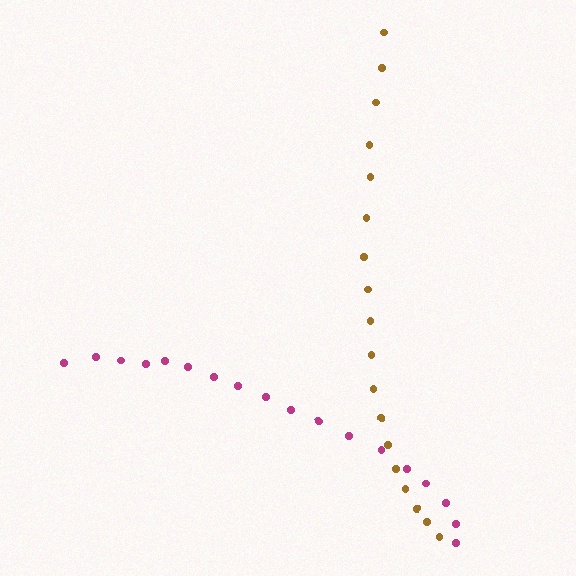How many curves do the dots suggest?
There are 2 distinct paths.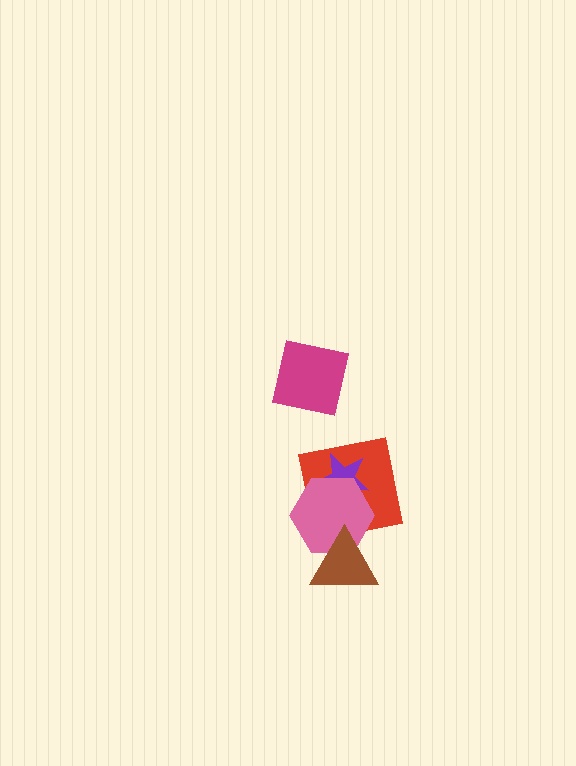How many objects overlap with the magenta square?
0 objects overlap with the magenta square.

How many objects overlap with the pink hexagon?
3 objects overlap with the pink hexagon.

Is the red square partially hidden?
Yes, it is partially covered by another shape.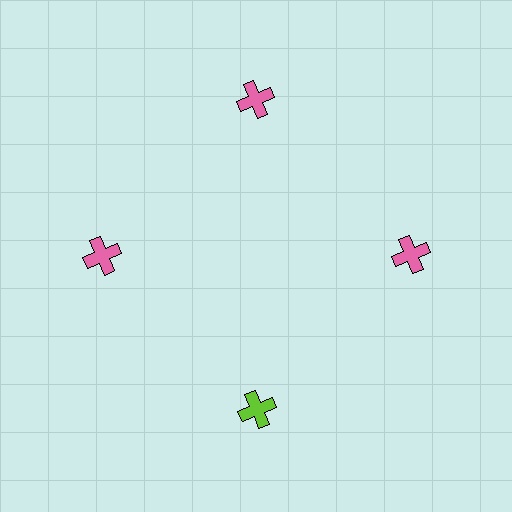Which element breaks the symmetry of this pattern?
The lime cross at roughly the 6 o'clock position breaks the symmetry. All other shapes are pink crosses.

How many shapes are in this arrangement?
There are 4 shapes arranged in a ring pattern.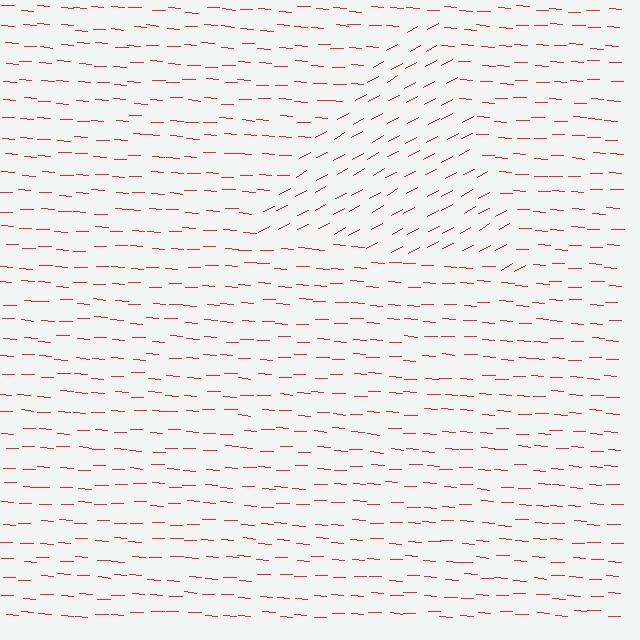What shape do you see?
I see a triangle.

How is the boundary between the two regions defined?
The boundary is defined purely by a change in line orientation (approximately 32 degrees difference). All lines are the same color and thickness.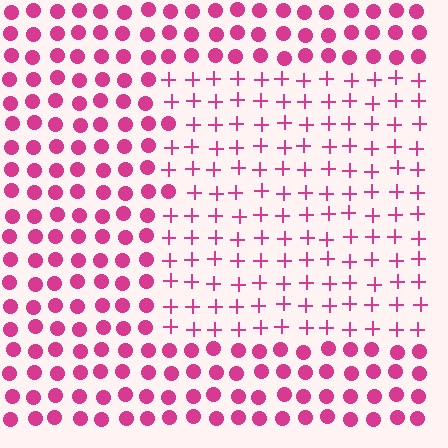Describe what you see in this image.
The image is filled with small magenta elements arranged in a uniform grid. A rectangle-shaped region contains plus signs, while the surrounding area contains circles. The boundary is defined purely by the change in element shape.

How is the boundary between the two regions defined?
The boundary is defined by a change in element shape: plus signs inside vs. circles outside. All elements share the same color and spacing.